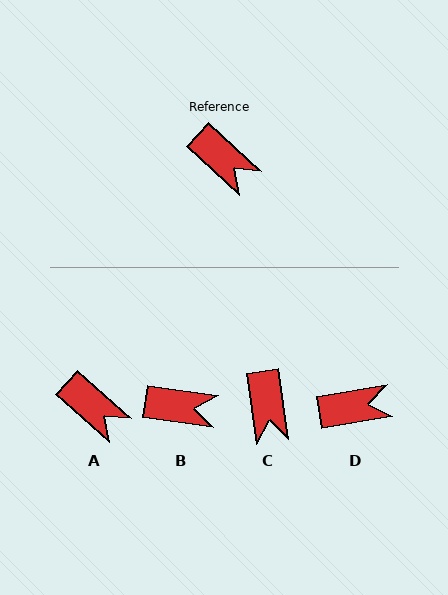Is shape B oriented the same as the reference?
No, it is off by about 35 degrees.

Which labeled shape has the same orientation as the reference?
A.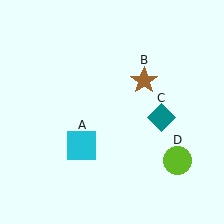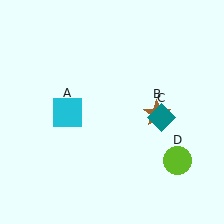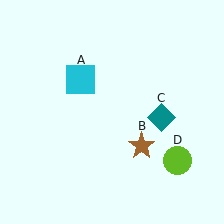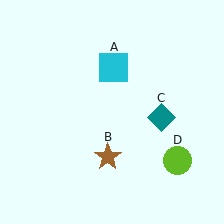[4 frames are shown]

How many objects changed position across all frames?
2 objects changed position: cyan square (object A), brown star (object B).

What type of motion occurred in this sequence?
The cyan square (object A), brown star (object B) rotated clockwise around the center of the scene.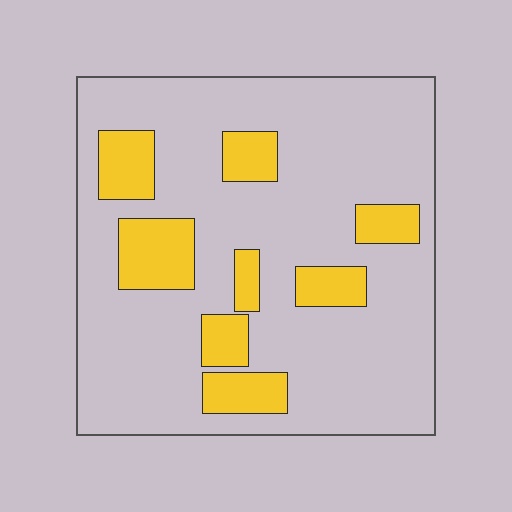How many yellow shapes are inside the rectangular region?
8.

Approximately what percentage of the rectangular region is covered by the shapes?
Approximately 20%.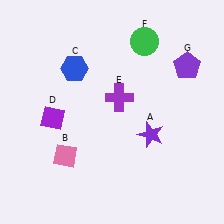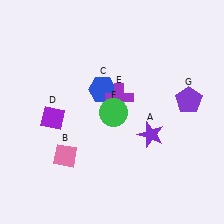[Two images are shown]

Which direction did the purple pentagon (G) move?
The purple pentagon (G) moved down.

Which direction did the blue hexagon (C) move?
The blue hexagon (C) moved right.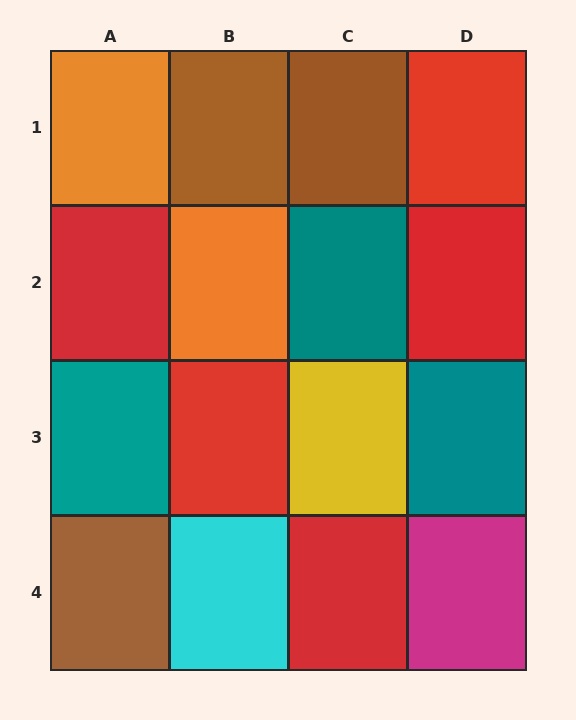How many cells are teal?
3 cells are teal.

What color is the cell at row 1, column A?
Orange.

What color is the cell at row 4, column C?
Red.